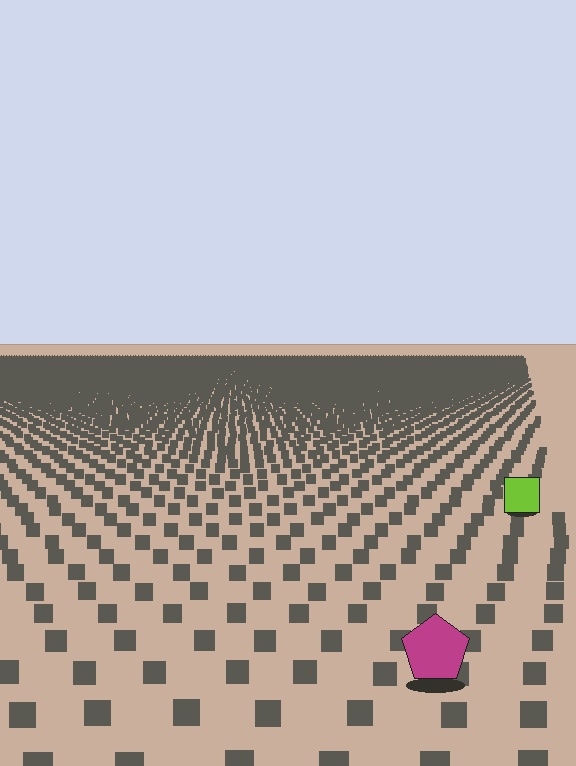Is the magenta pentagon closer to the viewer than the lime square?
Yes. The magenta pentagon is closer — you can tell from the texture gradient: the ground texture is coarser near it.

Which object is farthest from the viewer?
The lime square is farthest from the viewer. It appears smaller and the ground texture around it is denser.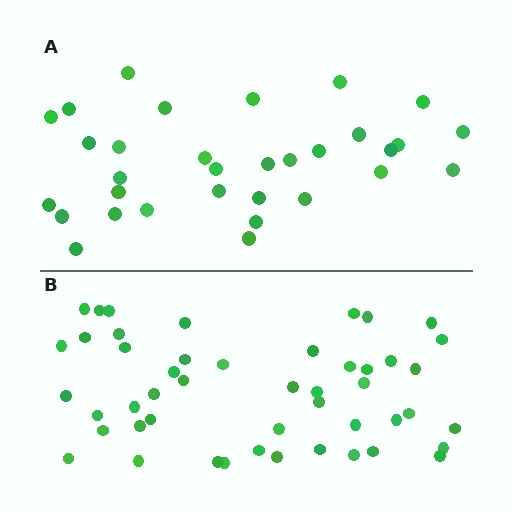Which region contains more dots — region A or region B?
Region B (the bottom region) has more dots.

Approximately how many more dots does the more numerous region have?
Region B has approximately 15 more dots than region A.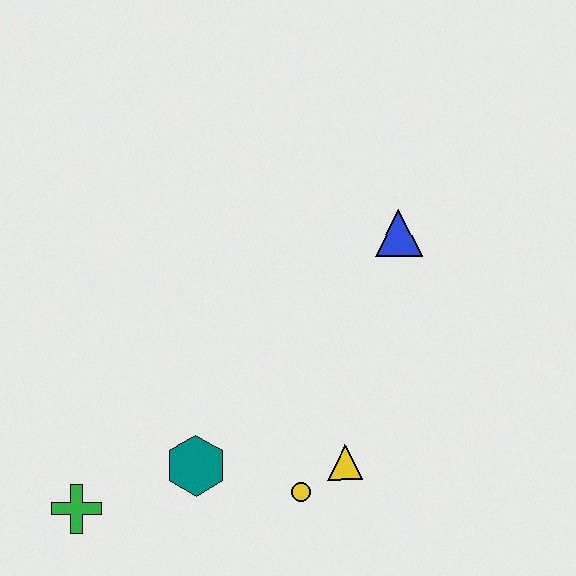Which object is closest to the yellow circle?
The yellow triangle is closest to the yellow circle.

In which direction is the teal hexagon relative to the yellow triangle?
The teal hexagon is to the left of the yellow triangle.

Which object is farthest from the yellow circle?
The blue triangle is farthest from the yellow circle.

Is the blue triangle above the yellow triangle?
Yes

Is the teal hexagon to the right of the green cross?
Yes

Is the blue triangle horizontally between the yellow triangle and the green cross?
No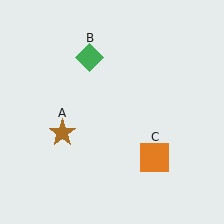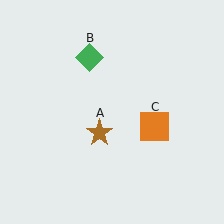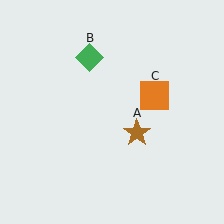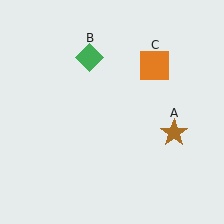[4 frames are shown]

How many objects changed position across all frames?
2 objects changed position: brown star (object A), orange square (object C).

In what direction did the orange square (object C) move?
The orange square (object C) moved up.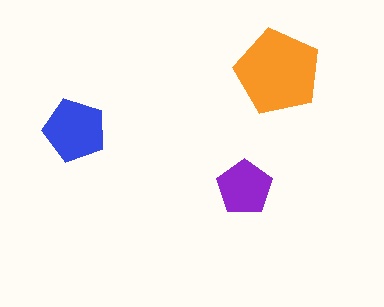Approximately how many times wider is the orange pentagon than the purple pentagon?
About 1.5 times wider.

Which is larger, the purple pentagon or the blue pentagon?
The blue one.